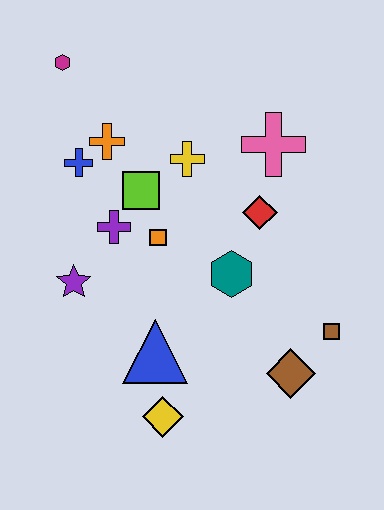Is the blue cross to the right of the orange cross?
No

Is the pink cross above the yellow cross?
Yes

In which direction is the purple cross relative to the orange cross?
The purple cross is below the orange cross.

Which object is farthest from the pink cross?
The yellow diamond is farthest from the pink cross.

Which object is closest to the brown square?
The brown diamond is closest to the brown square.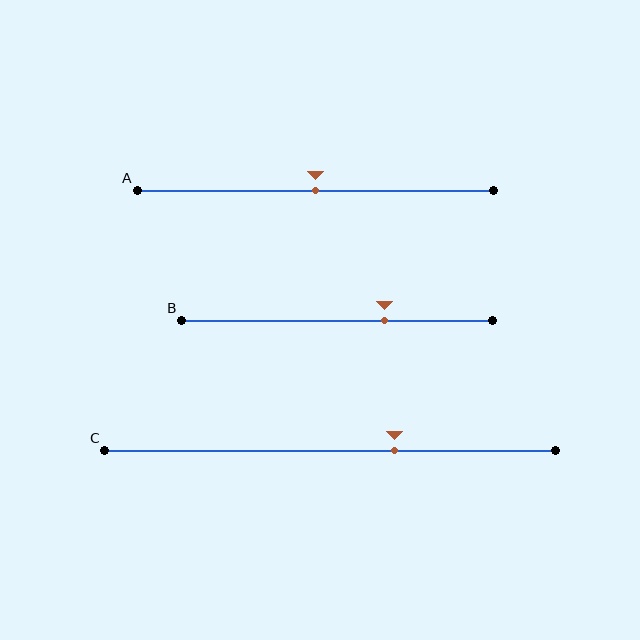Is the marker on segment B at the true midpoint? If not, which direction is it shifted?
No, the marker on segment B is shifted to the right by about 15% of the segment length.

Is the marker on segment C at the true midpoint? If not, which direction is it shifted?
No, the marker on segment C is shifted to the right by about 14% of the segment length.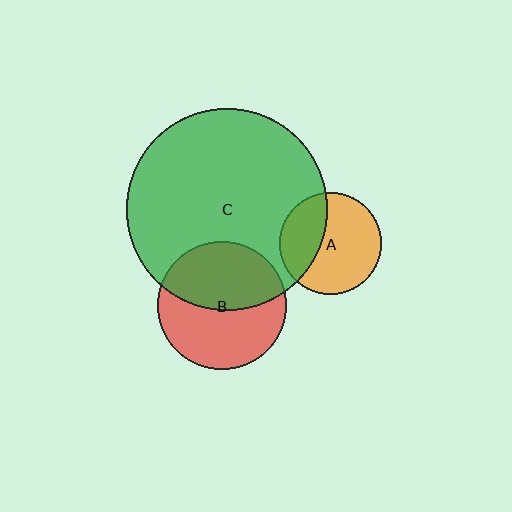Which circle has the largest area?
Circle C (green).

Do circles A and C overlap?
Yes.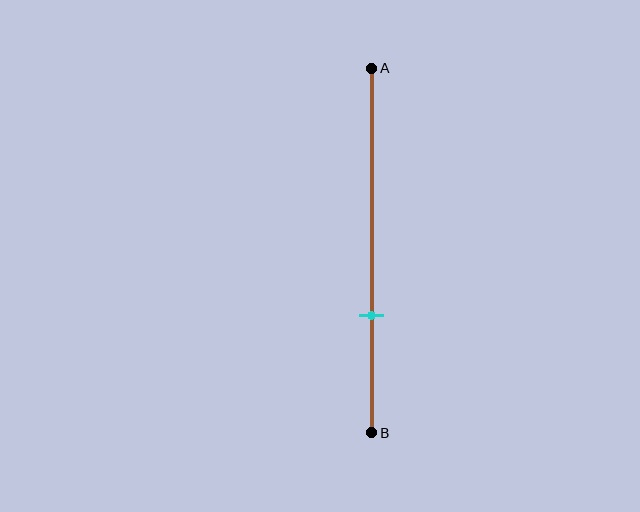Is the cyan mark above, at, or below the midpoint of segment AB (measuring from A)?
The cyan mark is below the midpoint of segment AB.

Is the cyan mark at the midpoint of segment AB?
No, the mark is at about 70% from A, not at the 50% midpoint.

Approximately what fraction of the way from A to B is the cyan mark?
The cyan mark is approximately 70% of the way from A to B.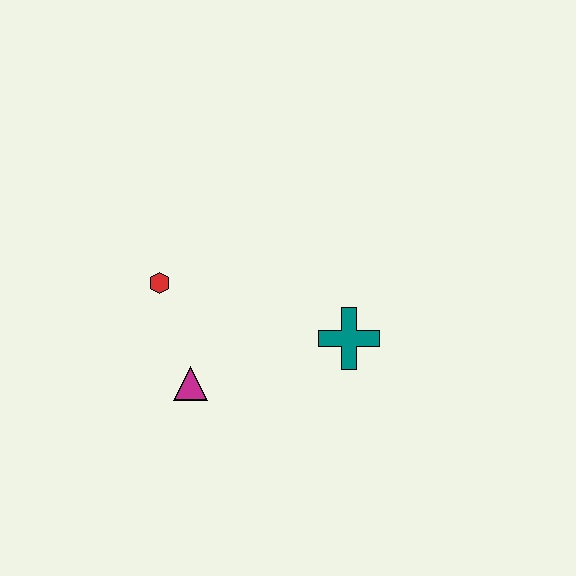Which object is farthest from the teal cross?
The red hexagon is farthest from the teal cross.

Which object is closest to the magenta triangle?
The red hexagon is closest to the magenta triangle.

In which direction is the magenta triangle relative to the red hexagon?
The magenta triangle is below the red hexagon.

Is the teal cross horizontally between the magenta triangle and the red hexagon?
No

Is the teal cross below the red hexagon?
Yes